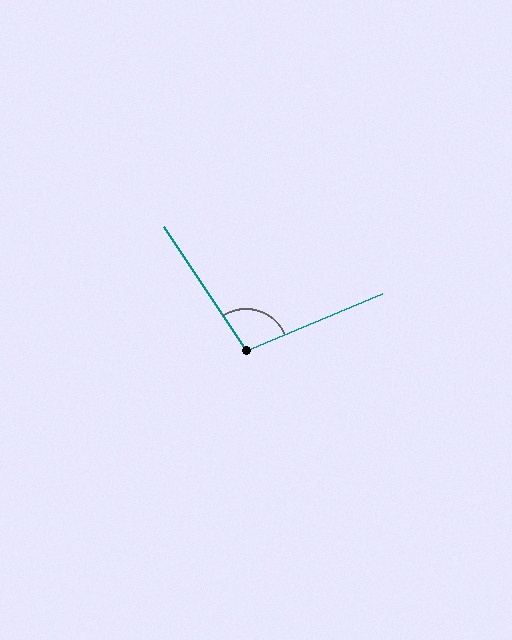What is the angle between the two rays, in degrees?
Approximately 101 degrees.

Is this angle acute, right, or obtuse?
It is obtuse.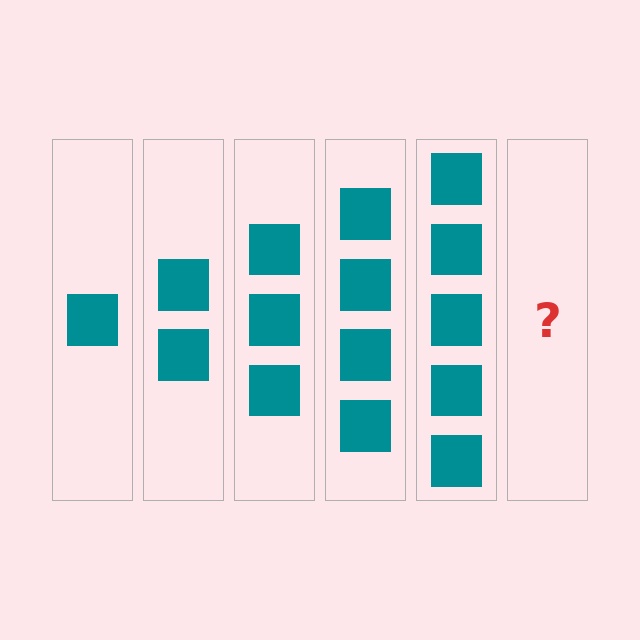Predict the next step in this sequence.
The next step is 6 squares.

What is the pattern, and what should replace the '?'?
The pattern is that each step adds one more square. The '?' should be 6 squares.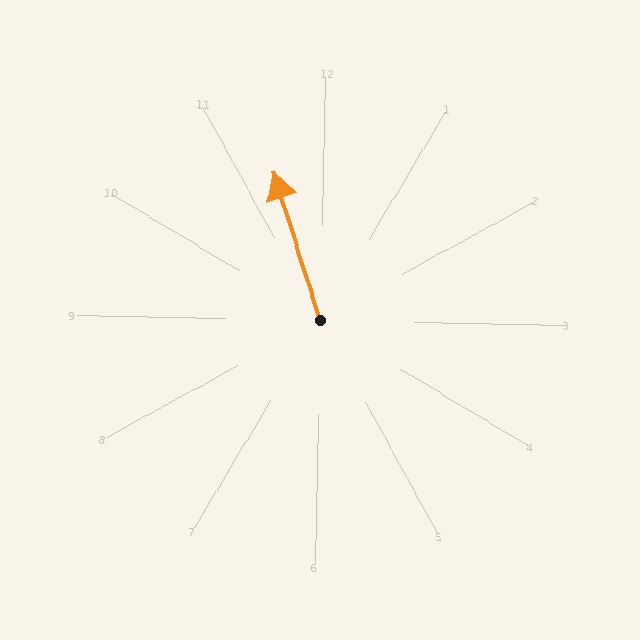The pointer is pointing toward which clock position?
Roughly 11 o'clock.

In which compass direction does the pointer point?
North.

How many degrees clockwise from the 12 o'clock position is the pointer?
Approximately 341 degrees.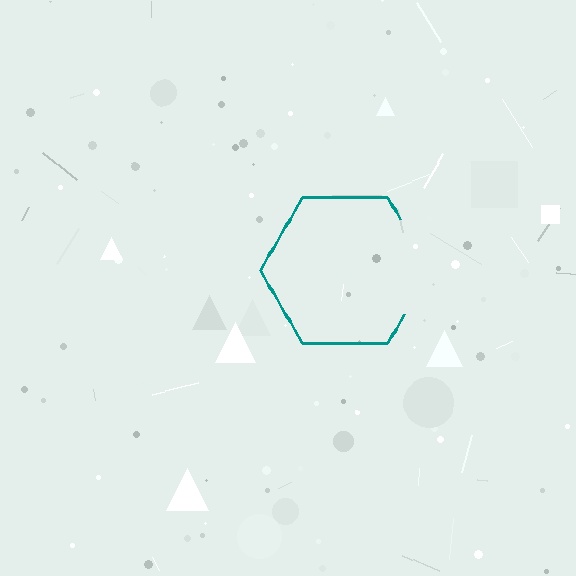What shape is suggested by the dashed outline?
The dashed outline suggests a hexagon.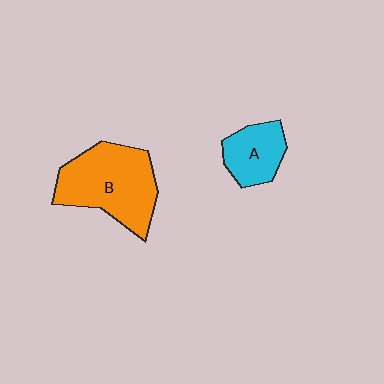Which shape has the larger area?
Shape B (orange).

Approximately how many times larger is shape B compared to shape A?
Approximately 2.0 times.